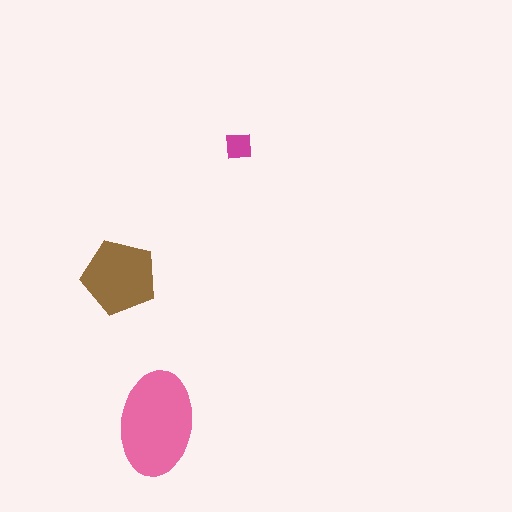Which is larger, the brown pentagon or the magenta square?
The brown pentagon.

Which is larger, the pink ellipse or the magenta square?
The pink ellipse.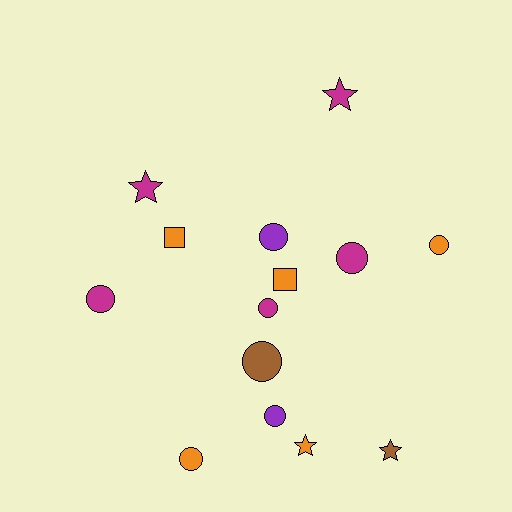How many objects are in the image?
There are 14 objects.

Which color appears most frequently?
Orange, with 5 objects.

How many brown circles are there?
There is 1 brown circle.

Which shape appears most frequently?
Circle, with 8 objects.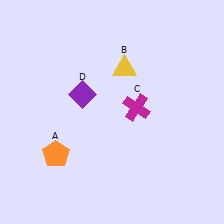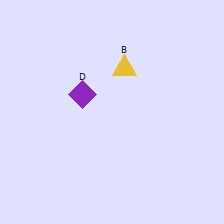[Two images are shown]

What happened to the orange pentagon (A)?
The orange pentagon (A) was removed in Image 2. It was in the bottom-left area of Image 1.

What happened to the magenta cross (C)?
The magenta cross (C) was removed in Image 2. It was in the top-right area of Image 1.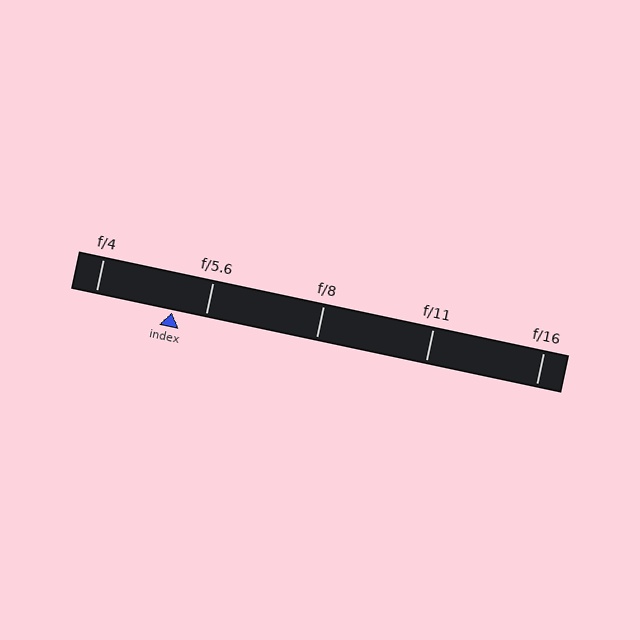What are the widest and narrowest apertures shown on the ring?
The widest aperture shown is f/4 and the narrowest is f/16.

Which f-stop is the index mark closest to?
The index mark is closest to f/5.6.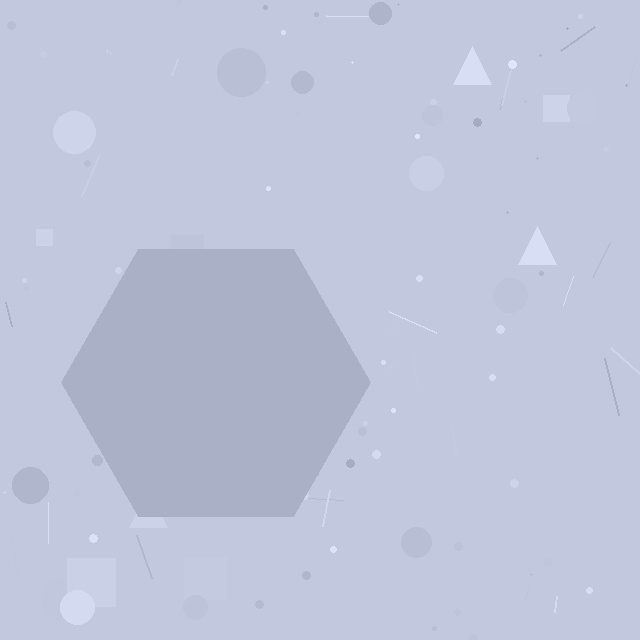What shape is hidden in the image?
A hexagon is hidden in the image.